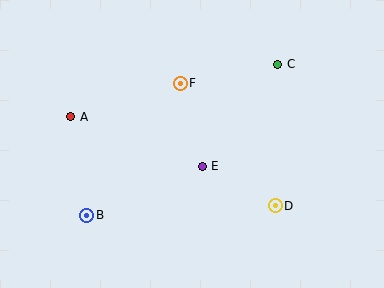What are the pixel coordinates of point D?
Point D is at (275, 206).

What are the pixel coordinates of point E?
Point E is at (202, 166).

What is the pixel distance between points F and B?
The distance between F and B is 161 pixels.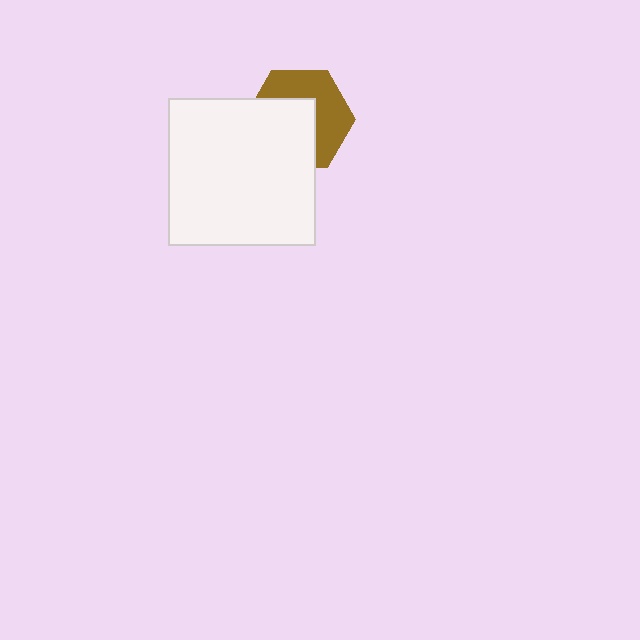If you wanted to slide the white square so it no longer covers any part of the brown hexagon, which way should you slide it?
Slide it toward the lower-left — that is the most direct way to separate the two shapes.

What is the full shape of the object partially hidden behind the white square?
The partially hidden object is a brown hexagon.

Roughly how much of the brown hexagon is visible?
About half of it is visible (roughly 49%).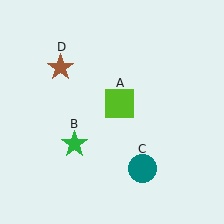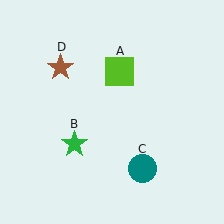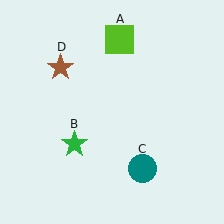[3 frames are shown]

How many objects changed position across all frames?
1 object changed position: lime square (object A).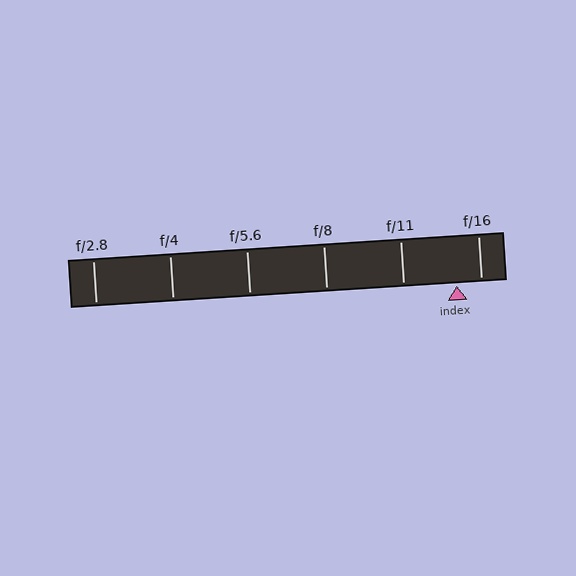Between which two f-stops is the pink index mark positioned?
The index mark is between f/11 and f/16.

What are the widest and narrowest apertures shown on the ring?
The widest aperture shown is f/2.8 and the narrowest is f/16.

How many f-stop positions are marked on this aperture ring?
There are 6 f-stop positions marked.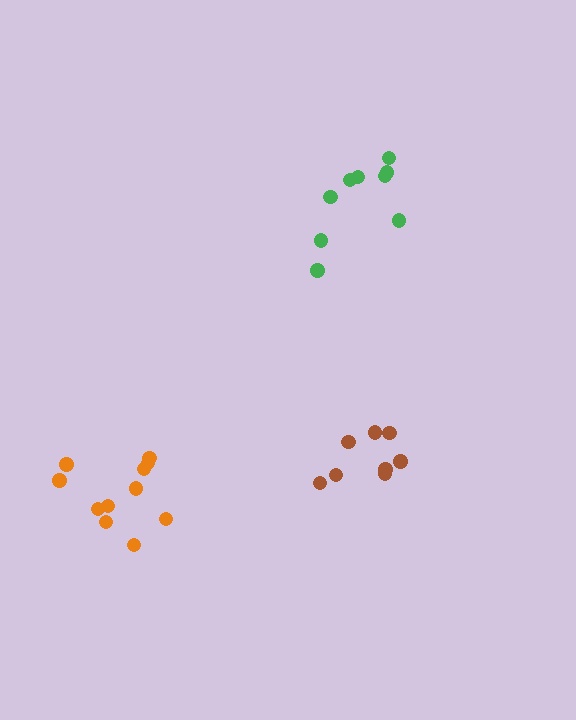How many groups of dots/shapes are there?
There are 3 groups.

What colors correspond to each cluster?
The clusters are colored: orange, green, brown.